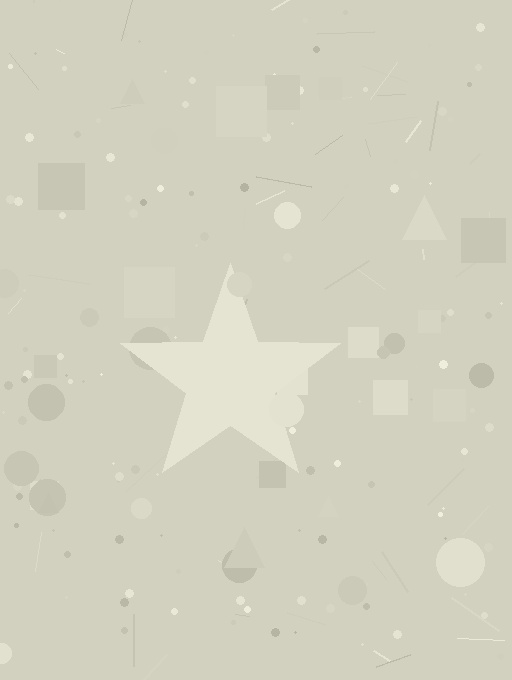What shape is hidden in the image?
A star is hidden in the image.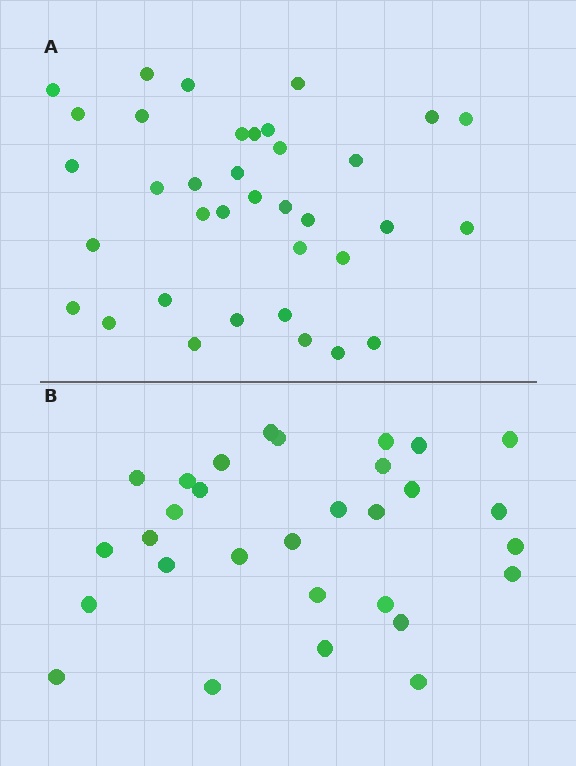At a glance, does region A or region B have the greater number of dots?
Region A (the top region) has more dots.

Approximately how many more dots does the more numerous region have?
Region A has about 6 more dots than region B.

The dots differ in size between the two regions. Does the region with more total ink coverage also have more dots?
No. Region B has more total ink coverage because its dots are larger, but region A actually contains more individual dots. Total area can be misleading — the number of items is what matters here.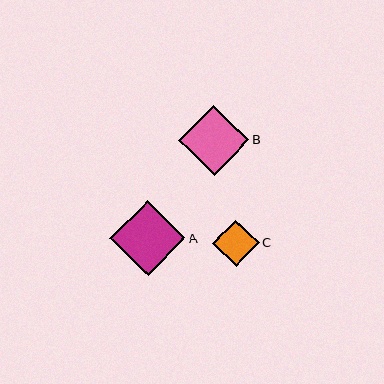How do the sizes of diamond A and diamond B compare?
Diamond A and diamond B are approximately the same size.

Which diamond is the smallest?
Diamond C is the smallest with a size of approximately 47 pixels.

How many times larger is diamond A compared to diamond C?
Diamond A is approximately 1.6 times the size of diamond C.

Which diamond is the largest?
Diamond A is the largest with a size of approximately 75 pixels.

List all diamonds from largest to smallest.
From largest to smallest: A, B, C.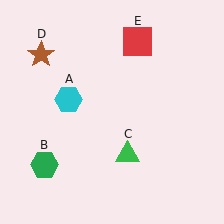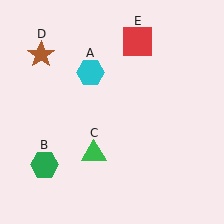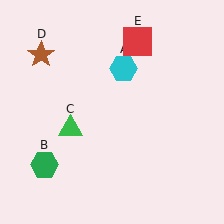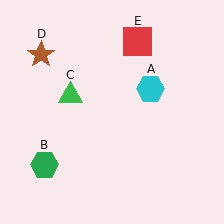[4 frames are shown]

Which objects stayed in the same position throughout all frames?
Green hexagon (object B) and brown star (object D) and red square (object E) remained stationary.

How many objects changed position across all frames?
2 objects changed position: cyan hexagon (object A), green triangle (object C).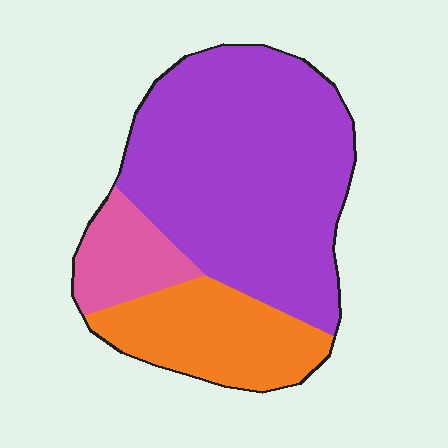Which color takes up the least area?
Pink, at roughly 10%.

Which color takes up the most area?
Purple, at roughly 65%.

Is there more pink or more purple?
Purple.